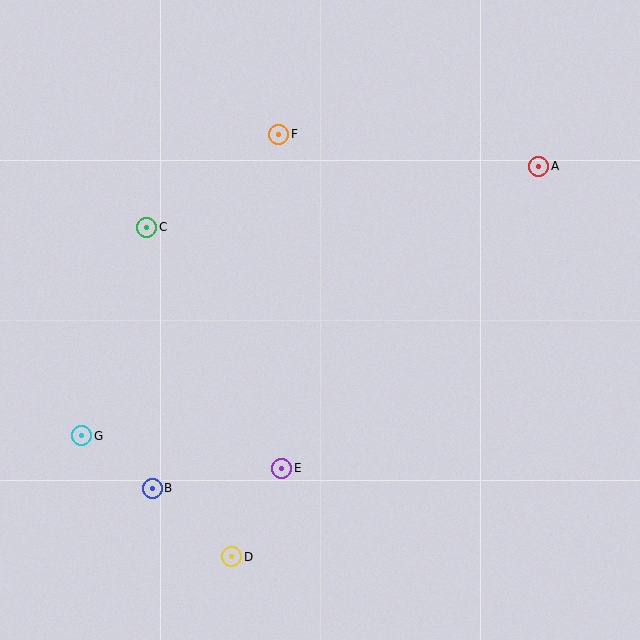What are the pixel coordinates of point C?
Point C is at (147, 227).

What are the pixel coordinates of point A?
Point A is at (539, 166).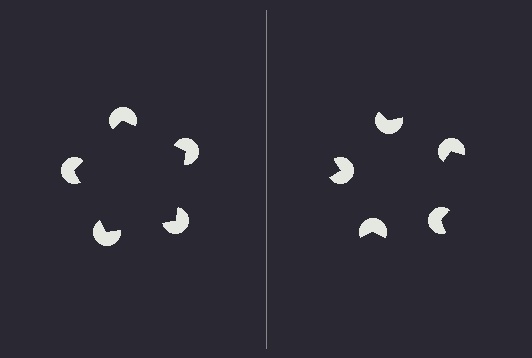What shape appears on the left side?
An illusory pentagon.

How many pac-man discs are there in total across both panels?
10 — 5 on each side.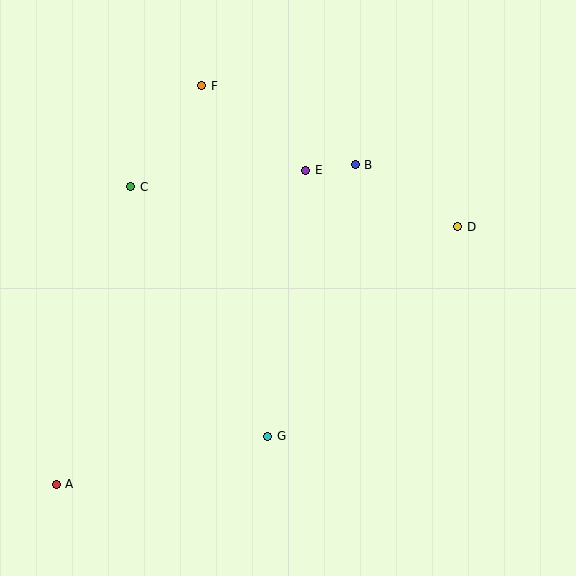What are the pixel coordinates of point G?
Point G is at (268, 436).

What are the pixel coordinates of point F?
Point F is at (202, 86).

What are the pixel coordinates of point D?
Point D is at (458, 227).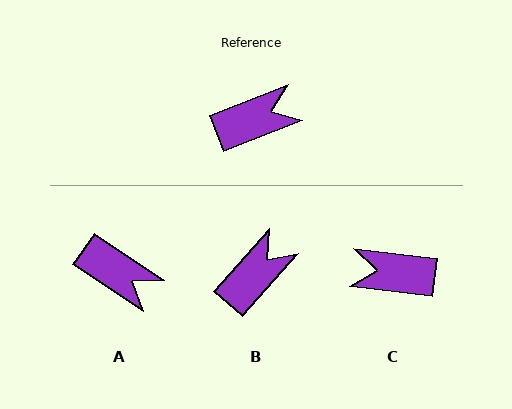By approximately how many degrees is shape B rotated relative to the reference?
Approximately 27 degrees counter-clockwise.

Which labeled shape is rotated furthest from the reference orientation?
C, about 151 degrees away.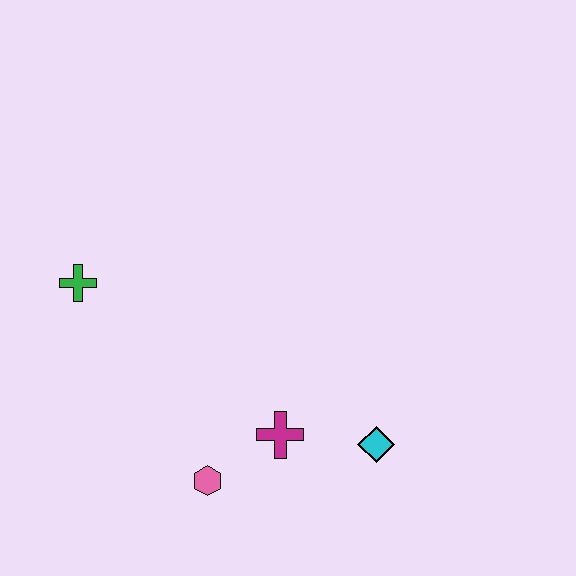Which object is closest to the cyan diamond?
The magenta cross is closest to the cyan diamond.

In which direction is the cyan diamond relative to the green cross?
The cyan diamond is to the right of the green cross.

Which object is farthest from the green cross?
The cyan diamond is farthest from the green cross.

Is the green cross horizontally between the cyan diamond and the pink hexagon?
No